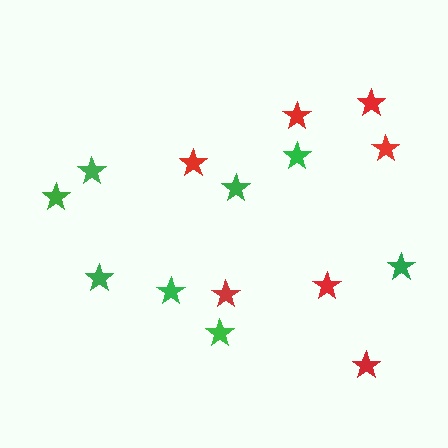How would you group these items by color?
There are 2 groups: one group of red stars (7) and one group of green stars (8).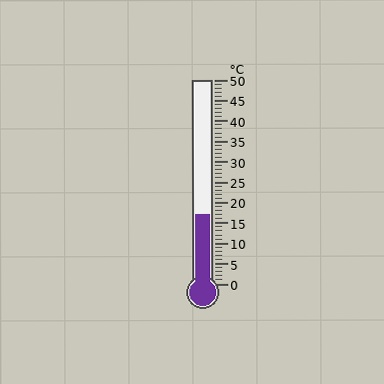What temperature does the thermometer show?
The thermometer shows approximately 17°C.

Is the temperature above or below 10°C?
The temperature is above 10°C.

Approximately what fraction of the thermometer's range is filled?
The thermometer is filled to approximately 35% of its range.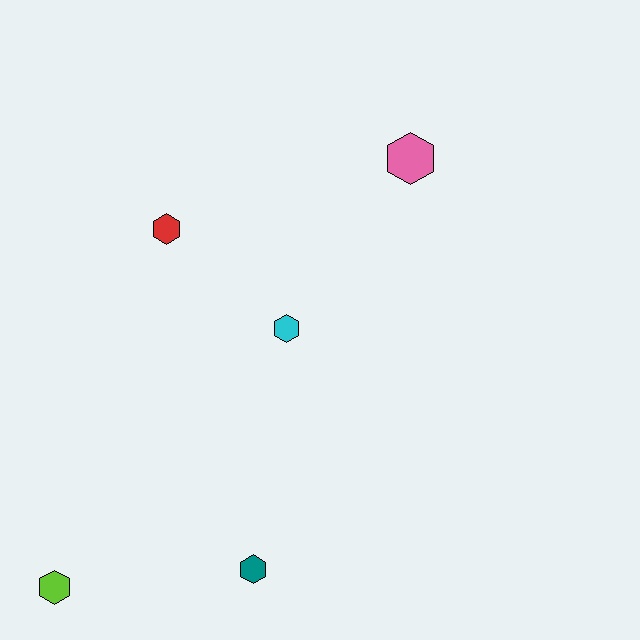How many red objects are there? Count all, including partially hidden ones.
There is 1 red object.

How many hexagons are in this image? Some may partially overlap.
There are 5 hexagons.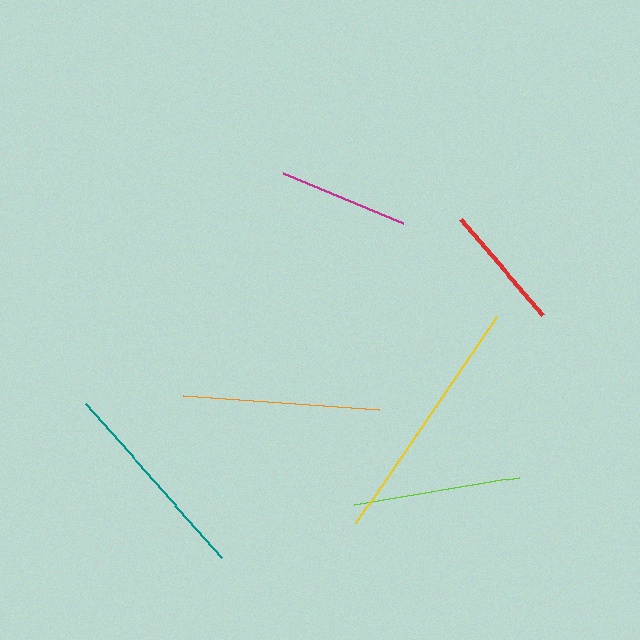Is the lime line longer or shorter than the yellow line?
The yellow line is longer than the lime line.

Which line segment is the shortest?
The red line is the shortest at approximately 126 pixels.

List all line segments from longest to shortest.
From longest to shortest: yellow, teal, orange, lime, magenta, red.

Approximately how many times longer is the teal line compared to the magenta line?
The teal line is approximately 1.6 times the length of the magenta line.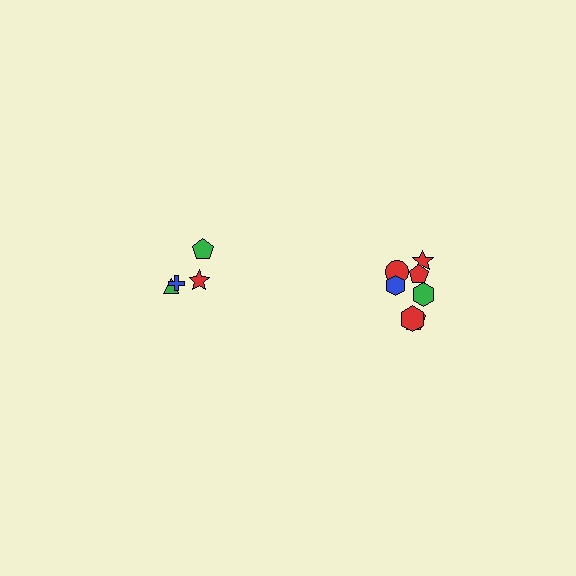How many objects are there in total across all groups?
There are 11 objects.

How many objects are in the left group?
There are 4 objects.